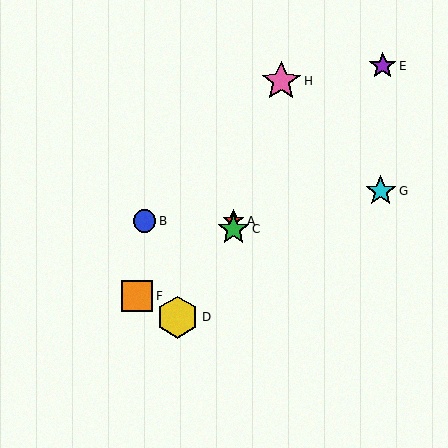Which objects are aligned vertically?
Objects A, C are aligned vertically.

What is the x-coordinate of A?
Object A is at x≈233.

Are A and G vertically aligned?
No, A is at x≈233 and G is at x≈381.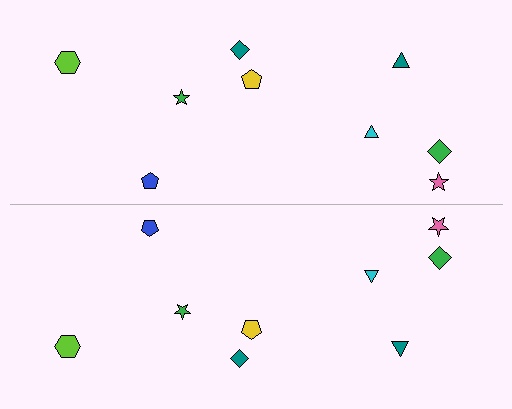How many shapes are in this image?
There are 18 shapes in this image.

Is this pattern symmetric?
Yes, this pattern has bilateral (reflection) symmetry.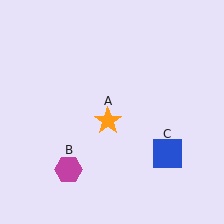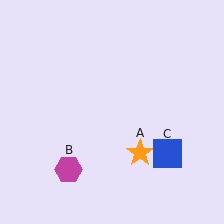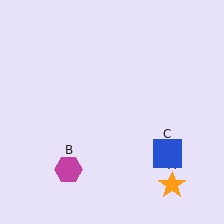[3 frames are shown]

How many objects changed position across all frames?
1 object changed position: orange star (object A).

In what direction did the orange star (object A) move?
The orange star (object A) moved down and to the right.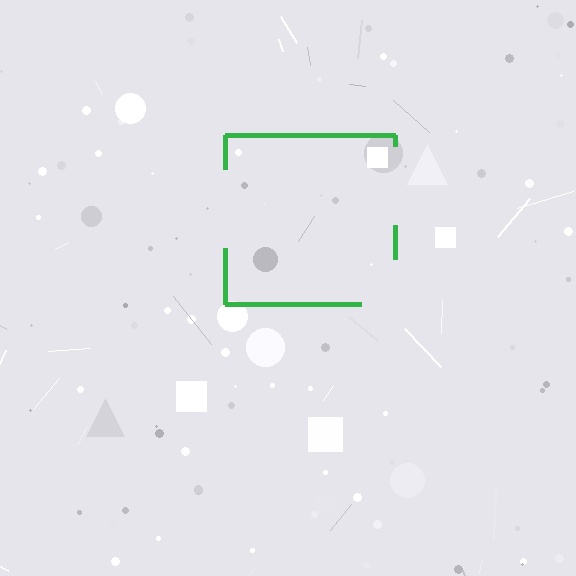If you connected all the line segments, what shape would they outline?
They would outline a square.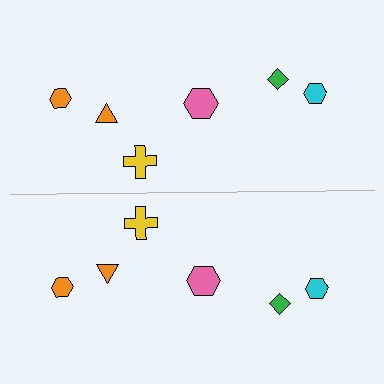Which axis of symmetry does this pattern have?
The pattern has a horizontal axis of symmetry running through the center of the image.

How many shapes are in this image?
There are 12 shapes in this image.